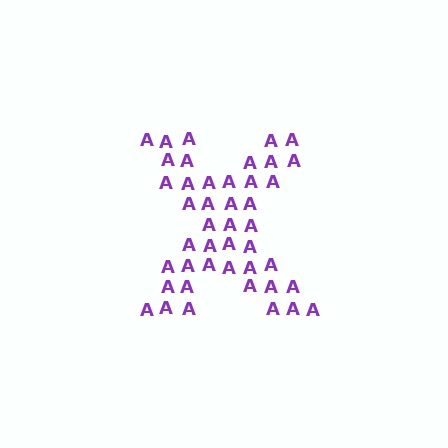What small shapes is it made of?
It is made of small letter A's.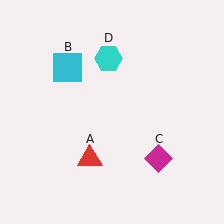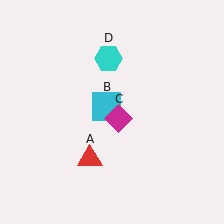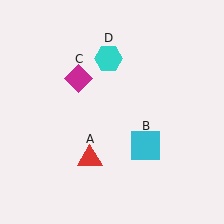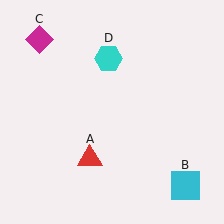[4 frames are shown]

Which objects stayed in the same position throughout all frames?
Red triangle (object A) and cyan hexagon (object D) remained stationary.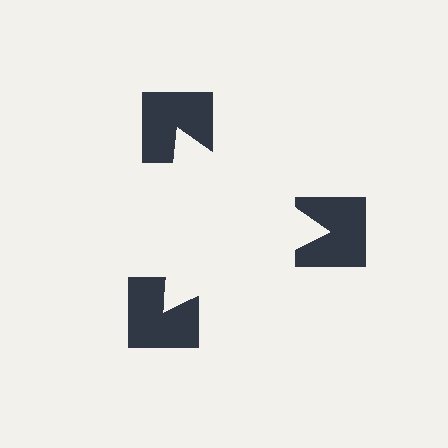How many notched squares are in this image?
There are 3 — one at each vertex of the illusory triangle.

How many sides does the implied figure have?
3 sides.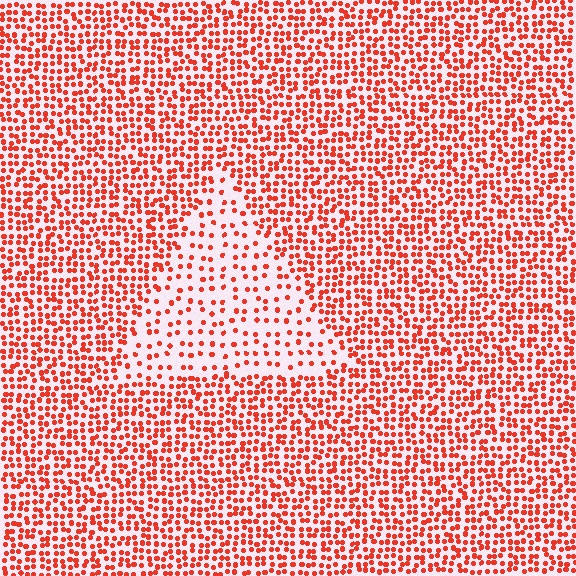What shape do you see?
I see a triangle.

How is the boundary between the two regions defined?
The boundary is defined by a change in element density (approximately 2.3x ratio). All elements are the same color, size, and shape.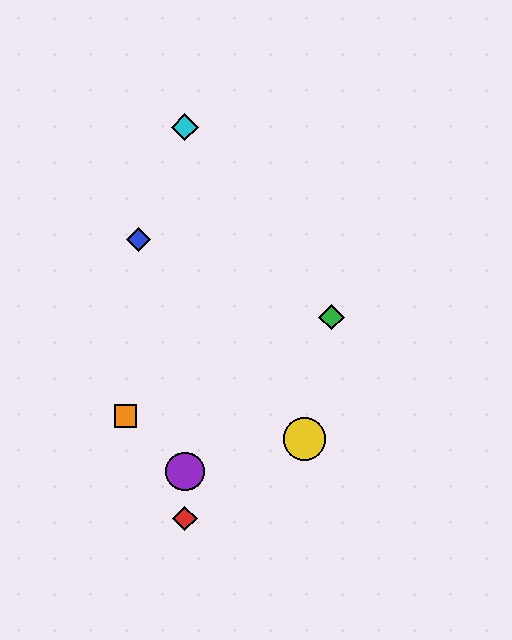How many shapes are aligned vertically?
3 shapes (the red diamond, the purple circle, the cyan diamond) are aligned vertically.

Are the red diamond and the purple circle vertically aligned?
Yes, both are at x≈185.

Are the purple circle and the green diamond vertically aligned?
No, the purple circle is at x≈185 and the green diamond is at x≈331.